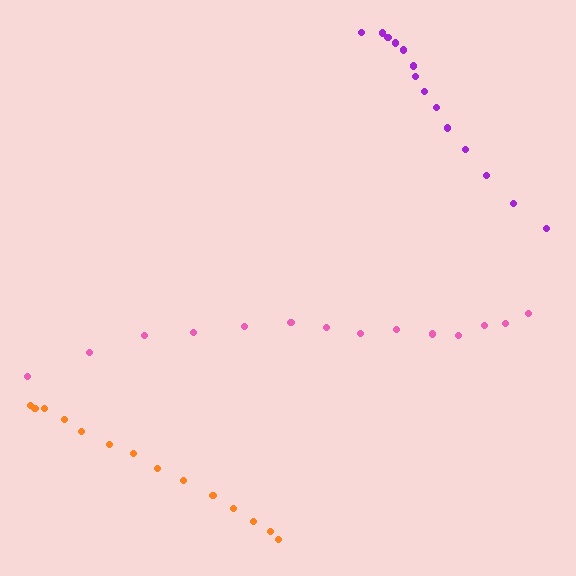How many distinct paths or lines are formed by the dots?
There are 3 distinct paths.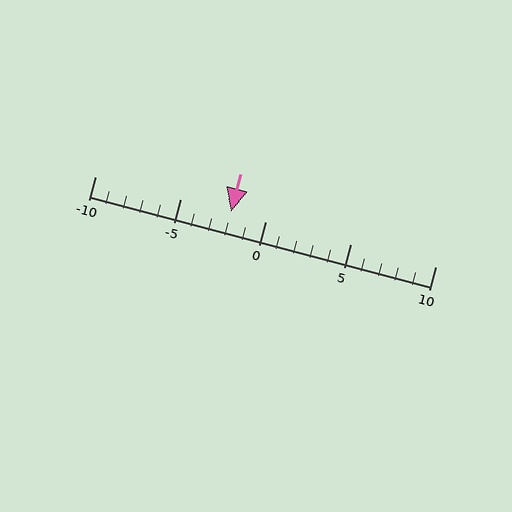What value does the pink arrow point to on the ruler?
The pink arrow points to approximately -2.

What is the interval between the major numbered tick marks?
The major tick marks are spaced 5 units apart.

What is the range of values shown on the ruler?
The ruler shows values from -10 to 10.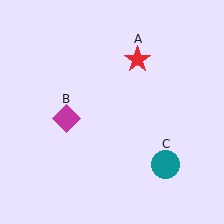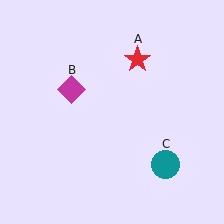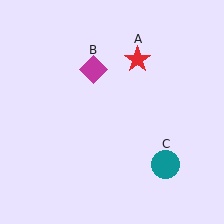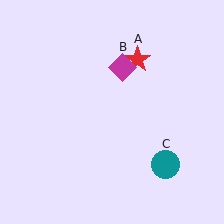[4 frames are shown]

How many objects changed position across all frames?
1 object changed position: magenta diamond (object B).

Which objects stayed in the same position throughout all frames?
Red star (object A) and teal circle (object C) remained stationary.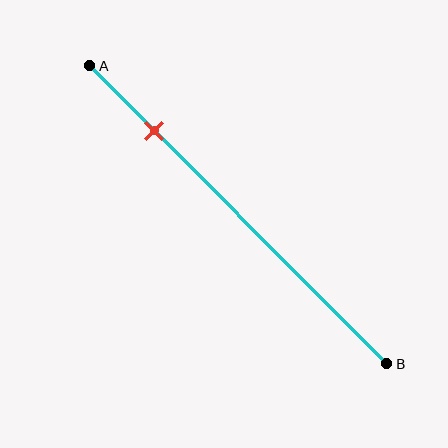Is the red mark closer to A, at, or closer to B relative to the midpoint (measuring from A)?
The red mark is closer to point A than the midpoint of segment AB.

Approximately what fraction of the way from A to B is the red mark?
The red mark is approximately 20% of the way from A to B.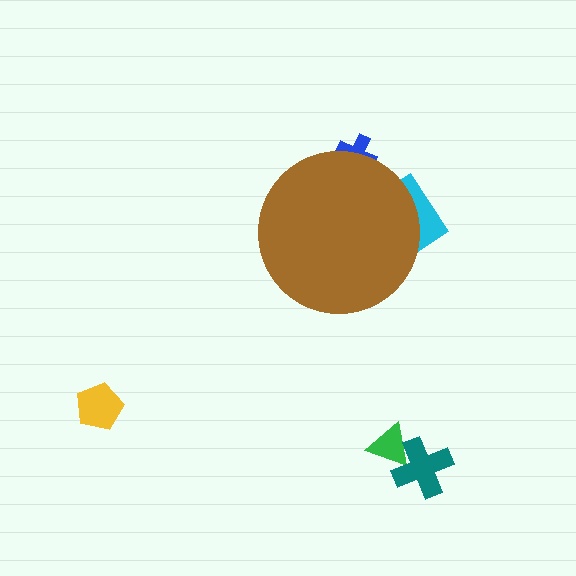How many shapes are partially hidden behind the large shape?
2 shapes are partially hidden.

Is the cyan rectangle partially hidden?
Yes, the cyan rectangle is partially hidden behind the brown circle.